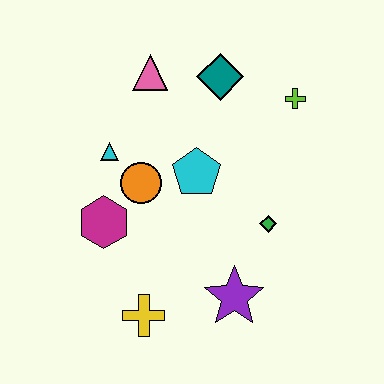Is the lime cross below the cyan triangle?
No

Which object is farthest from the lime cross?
The yellow cross is farthest from the lime cross.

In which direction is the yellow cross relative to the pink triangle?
The yellow cross is below the pink triangle.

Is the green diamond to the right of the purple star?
Yes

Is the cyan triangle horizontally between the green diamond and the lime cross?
No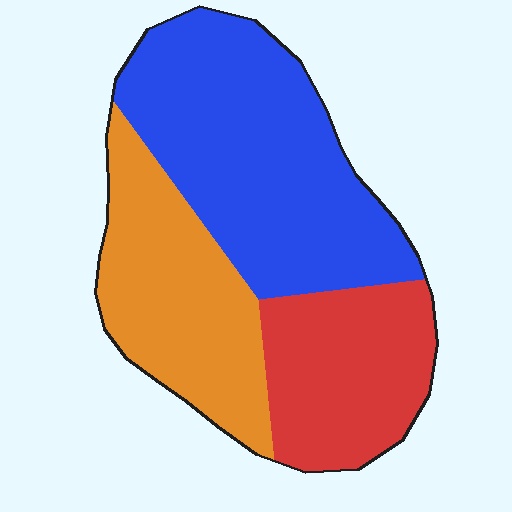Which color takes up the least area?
Red, at roughly 25%.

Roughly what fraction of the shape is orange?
Orange takes up about one third (1/3) of the shape.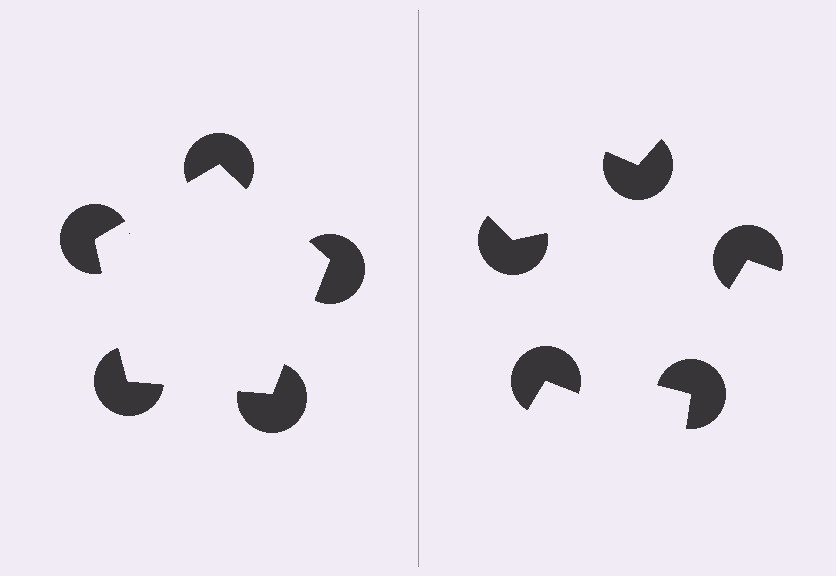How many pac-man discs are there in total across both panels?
10 — 5 on each side.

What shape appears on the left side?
An illusory pentagon.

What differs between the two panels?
The pac-man discs are positioned identically on both sides; only the wedge orientations differ. On the left they align to a pentagon; on the right they are misaligned.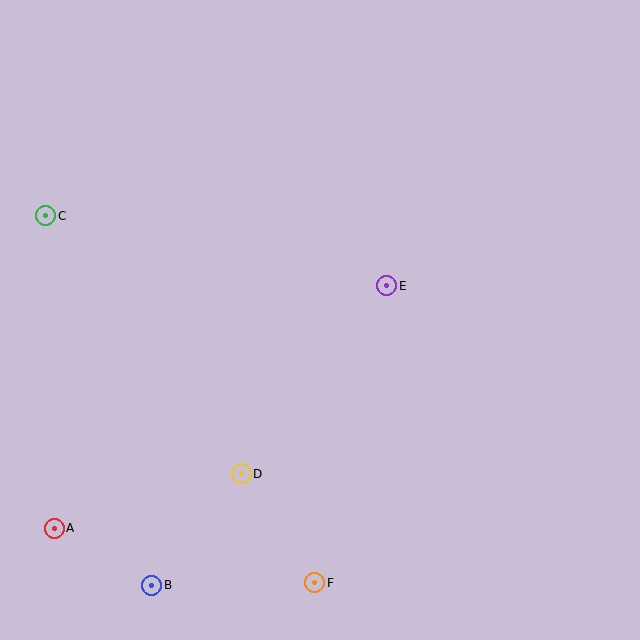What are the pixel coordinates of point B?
Point B is at (152, 585).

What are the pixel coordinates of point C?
Point C is at (46, 216).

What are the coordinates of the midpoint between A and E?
The midpoint between A and E is at (220, 407).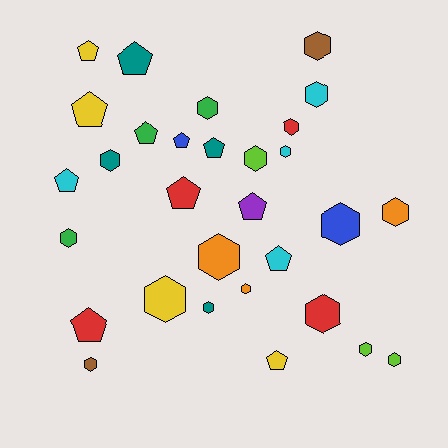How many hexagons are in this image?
There are 18 hexagons.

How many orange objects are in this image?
There are 3 orange objects.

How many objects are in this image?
There are 30 objects.